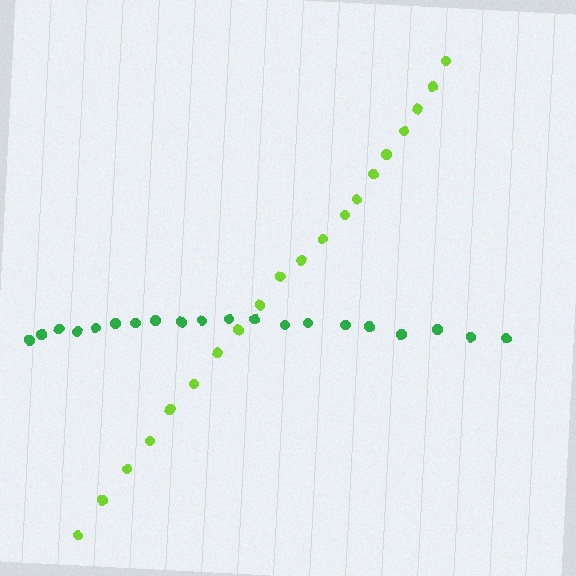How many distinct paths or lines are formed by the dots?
There are 2 distinct paths.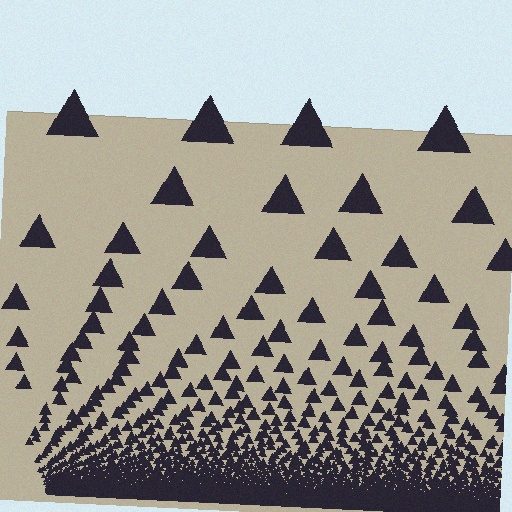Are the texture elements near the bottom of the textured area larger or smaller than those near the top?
Smaller. The gradient is inverted — elements near the bottom are smaller and denser.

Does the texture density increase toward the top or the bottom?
Density increases toward the bottom.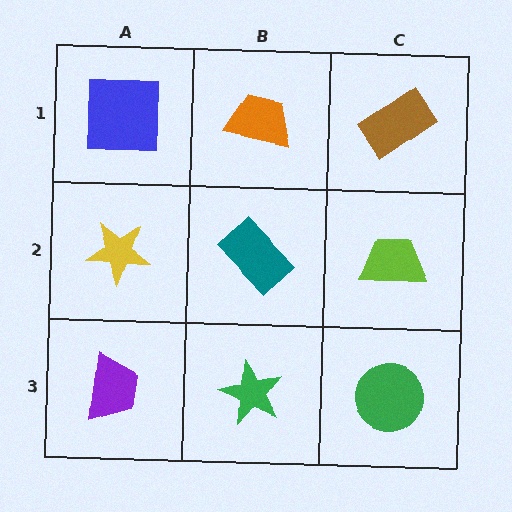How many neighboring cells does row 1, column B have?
3.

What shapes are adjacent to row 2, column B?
An orange trapezoid (row 1, column B), a green star (row 3, column B), a yellow star (row 2, column A), a lime trapezoid (row 2, column C).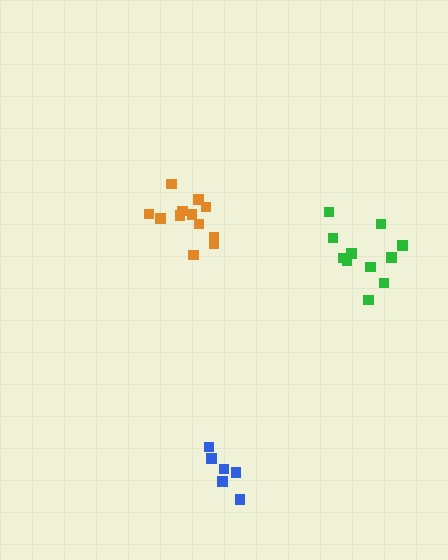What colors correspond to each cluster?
The clusters are colored: blue, green, orange.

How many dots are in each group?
Group 1: 6 dots, Group 2: 11 dots, Group 3: 12 dots (29 total).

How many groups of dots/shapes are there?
There are 3 groups.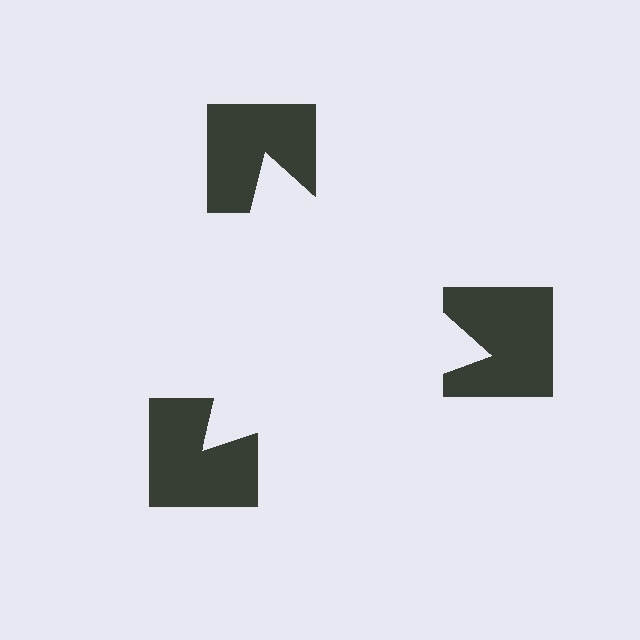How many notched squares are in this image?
There are 3 — one at each vertex of the illusory triangle.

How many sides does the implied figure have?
3 sides.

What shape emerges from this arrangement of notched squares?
An illusory triangle — its edges are inferred from the aligned wedge cuts in the notched squares, not physically drawn.